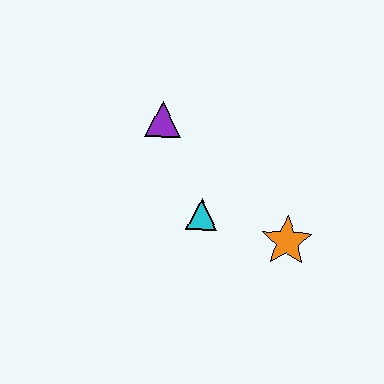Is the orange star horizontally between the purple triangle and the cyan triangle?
No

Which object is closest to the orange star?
The cyan triangle is closest to the orange star.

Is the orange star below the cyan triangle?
Yes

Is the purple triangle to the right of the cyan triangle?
No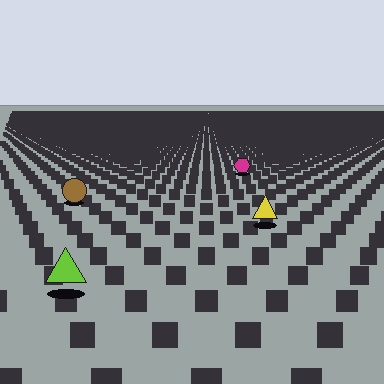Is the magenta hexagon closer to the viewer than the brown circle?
No. The brown circle is closer — you can tell from the texture gradient: the ground texture is coarser near it.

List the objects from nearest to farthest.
From nearest to farthest: the lime triangle, the yellow triangle, the brown circle, the magenta hexagon.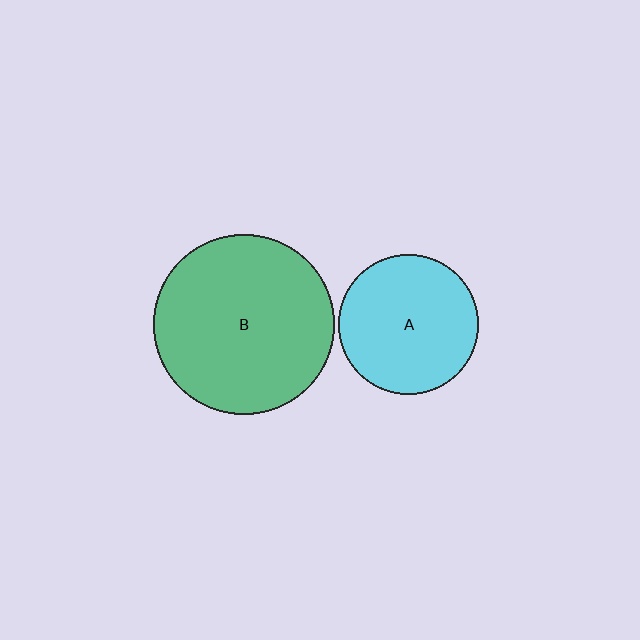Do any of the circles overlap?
No, none of the circles overlap.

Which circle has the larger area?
Circle B (green).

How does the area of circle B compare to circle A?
Approximately 1.7 times.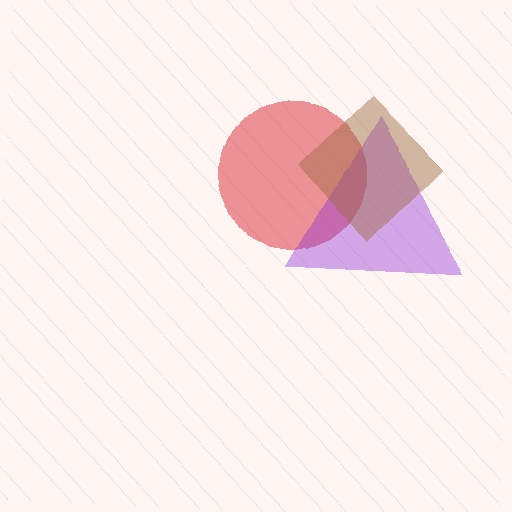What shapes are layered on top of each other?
The layered shapes are: a red circle, a purple triangle, a brown diamond.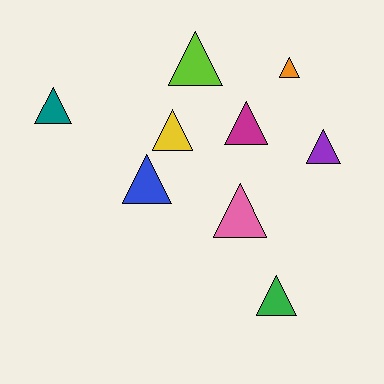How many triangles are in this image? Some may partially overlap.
There are 9 triangles.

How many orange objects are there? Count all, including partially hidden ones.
There is 1 orange object.